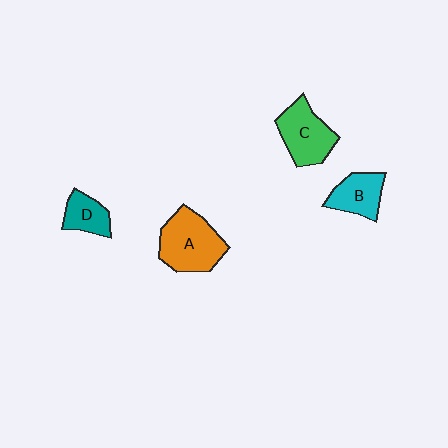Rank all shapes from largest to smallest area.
From largest to smallest: A (orange), C (green), B (cyan), D (teal).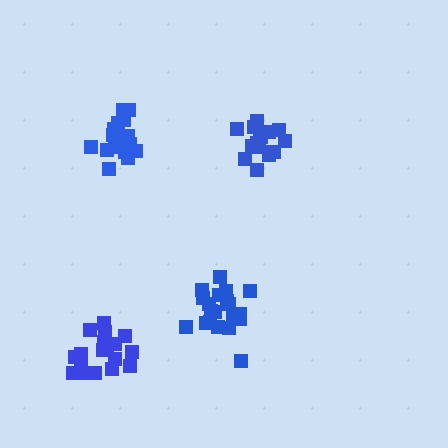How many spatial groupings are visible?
There are 4 spatial groupings.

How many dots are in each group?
Group 1: 20 dots, Group 2: 20 dots, Group 3: 17 dots, Group 4: 17 dots (74 total).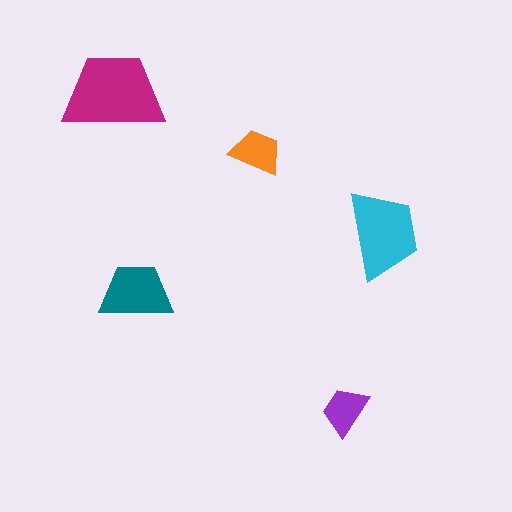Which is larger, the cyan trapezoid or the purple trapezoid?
The cyan one.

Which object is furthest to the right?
The cyan trapezoid is rightmost.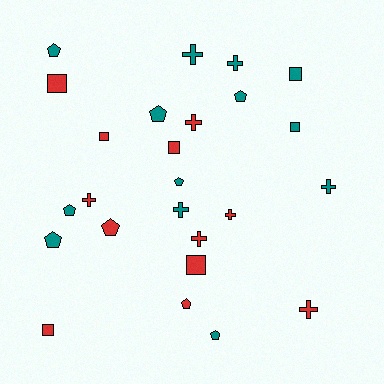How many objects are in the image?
There are 25 objects.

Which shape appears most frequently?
Pentagon, with 9 objects.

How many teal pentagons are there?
There are 7 teal pentagons.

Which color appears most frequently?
Teal, with 13 objects.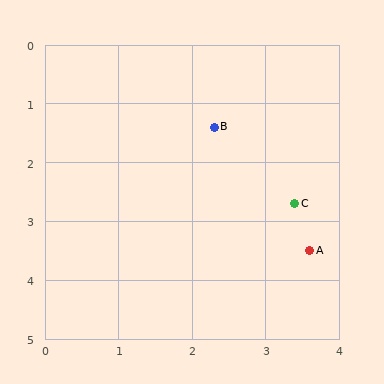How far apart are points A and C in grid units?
Points A and C are about 0.8 grid units apart.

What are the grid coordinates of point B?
Point B is at approximately (2.3, 1.4).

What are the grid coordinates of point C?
Point C is at approximately (3.4, 2.7).